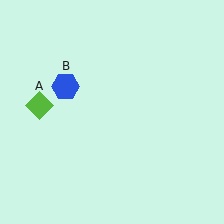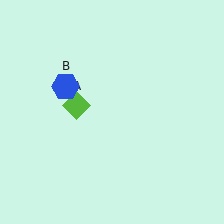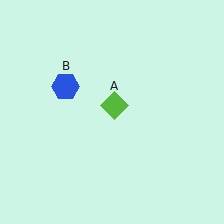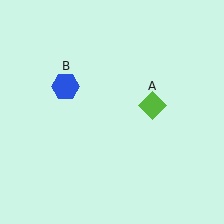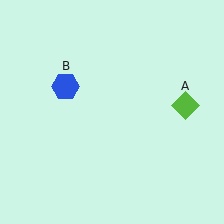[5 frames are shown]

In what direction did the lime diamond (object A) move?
The lime diamond (object A) moved right.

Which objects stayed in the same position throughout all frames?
Blue hexagon (object B) remained stationary.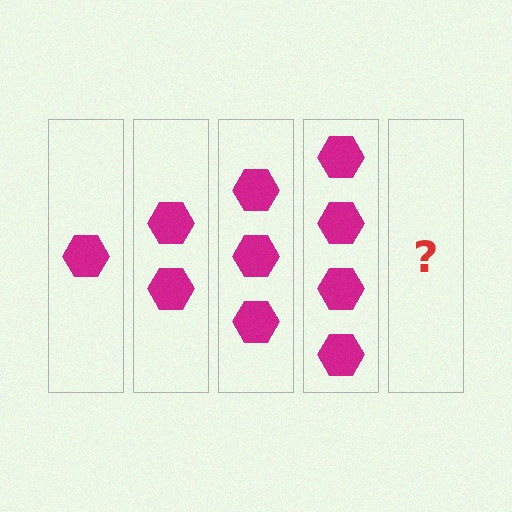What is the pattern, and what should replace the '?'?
The pattern is that each step adds one more hexagon. The '?' should be 5 hexagons.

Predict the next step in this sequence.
The next step is 5 hexagons.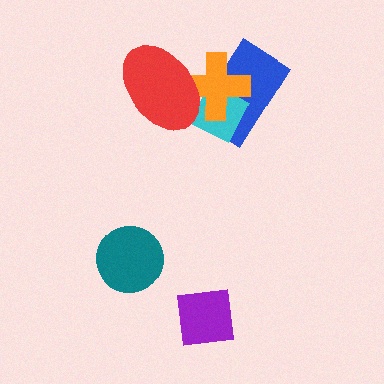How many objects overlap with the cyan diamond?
3 objects overlap with the cyan diamond.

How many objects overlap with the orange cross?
3 objects overlap with the orange cross.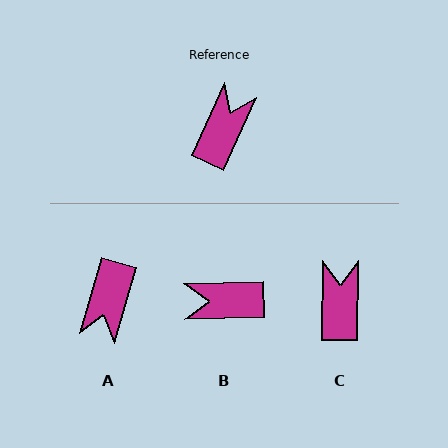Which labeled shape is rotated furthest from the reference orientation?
A, about 172 degrees away.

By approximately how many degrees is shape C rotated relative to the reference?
Approximately 23 degrees counter-clockwise.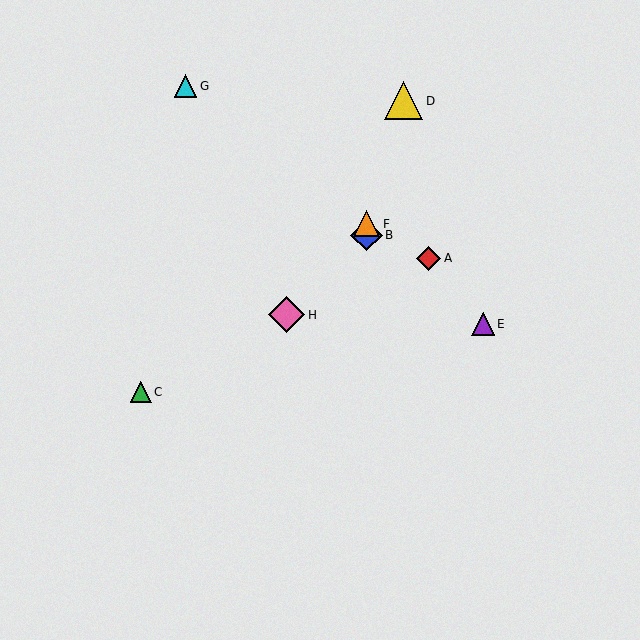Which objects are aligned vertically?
Objects B, F are aligned vertically.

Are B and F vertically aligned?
Yes, both are at x≈367.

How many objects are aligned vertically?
2 objects (B, F) are aligned vertically.